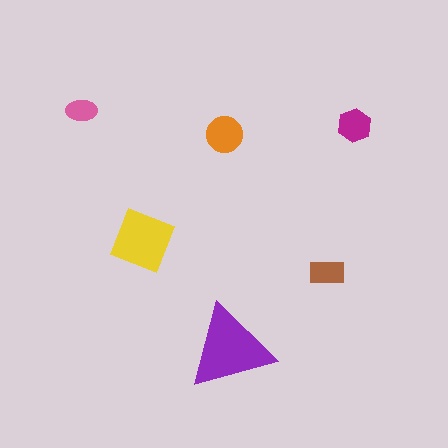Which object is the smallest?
The pink ellipse.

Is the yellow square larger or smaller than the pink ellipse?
Larger.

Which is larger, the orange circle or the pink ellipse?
The orange circle.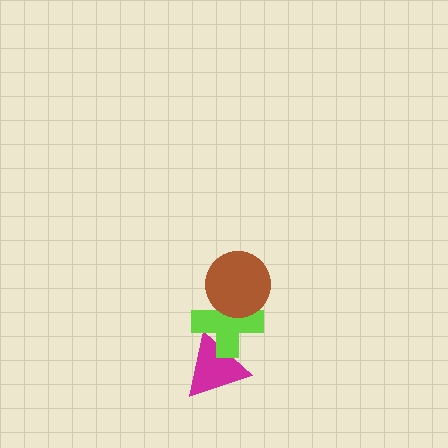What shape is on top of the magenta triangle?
The lime cross is on top of the magenta triangle.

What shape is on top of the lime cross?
The brown circle is on top of the lime cross.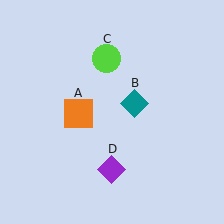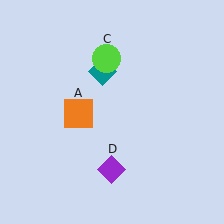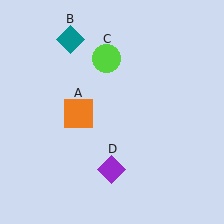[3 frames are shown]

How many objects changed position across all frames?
1 object changed position: teal diamond (object B).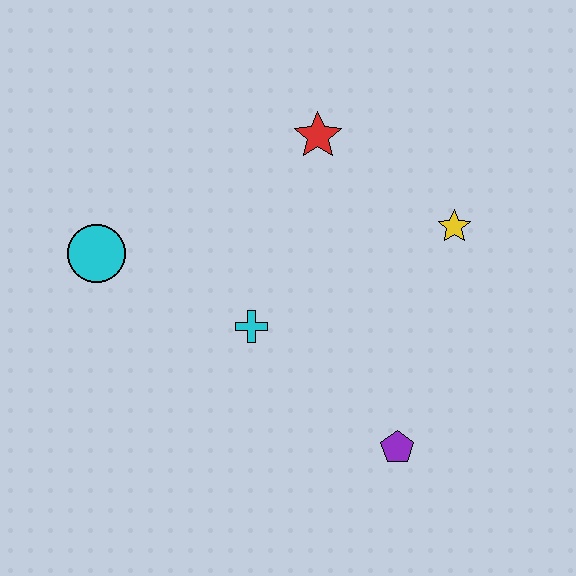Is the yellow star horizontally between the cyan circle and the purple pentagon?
No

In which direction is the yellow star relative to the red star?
The yellow star is to the right of the red star.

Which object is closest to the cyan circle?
The cyan cross is closest to the cyan circle.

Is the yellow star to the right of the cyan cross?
Yes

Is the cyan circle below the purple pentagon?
No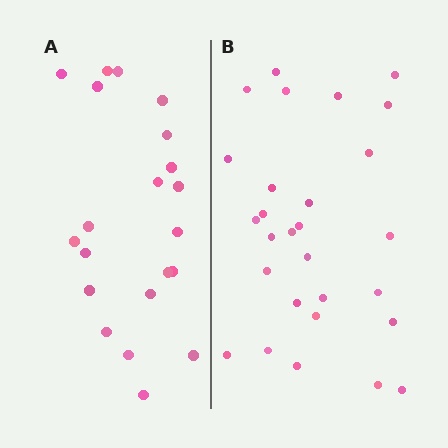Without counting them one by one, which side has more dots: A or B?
Region B (the right region) has more dots.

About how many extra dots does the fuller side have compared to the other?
Region B has roughly 8 or so more dots than region A.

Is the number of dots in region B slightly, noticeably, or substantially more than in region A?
Region B has noticeably more, but not dramatically so. The ratio is roughly 1.3 to 1.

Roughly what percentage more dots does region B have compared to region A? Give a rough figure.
About 35% more.